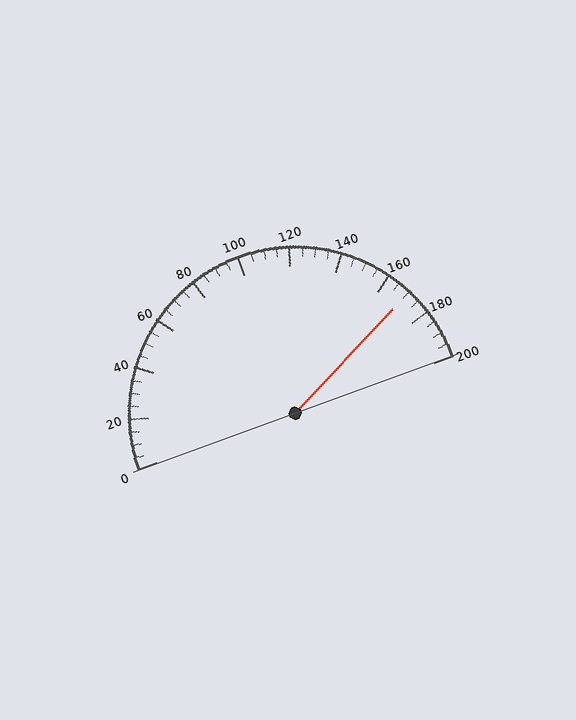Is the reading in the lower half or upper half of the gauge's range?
The reading is in the upper half of the range (0 to 200).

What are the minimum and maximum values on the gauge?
The gauge ranges from 0 to 200.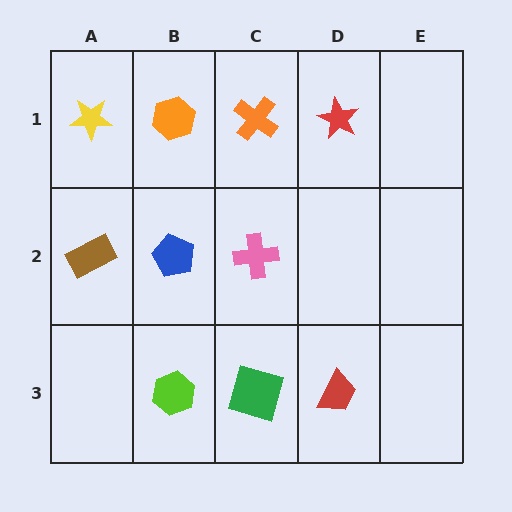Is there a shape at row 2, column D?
No, that cell is empty.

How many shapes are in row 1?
4 shapes.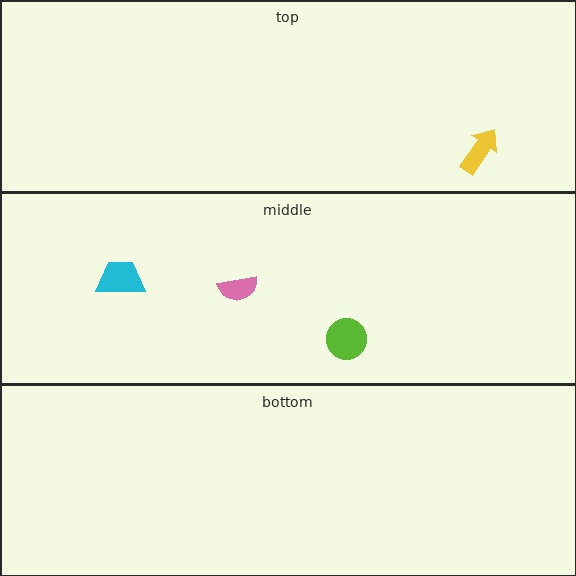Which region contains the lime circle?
The middle region.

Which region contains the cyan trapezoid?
The middle region.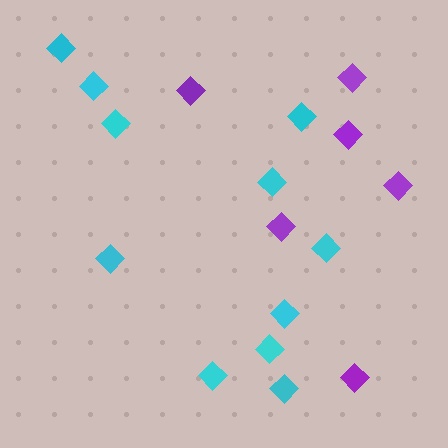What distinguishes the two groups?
There are 2 groups: one group of purple diamonds (6) and one group of cyan diamonds (11).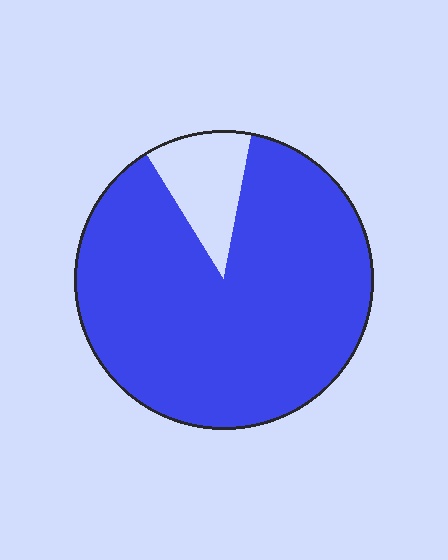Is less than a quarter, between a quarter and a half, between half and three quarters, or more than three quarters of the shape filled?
More than three quarters.